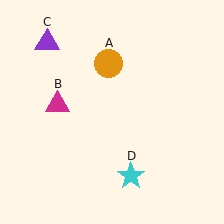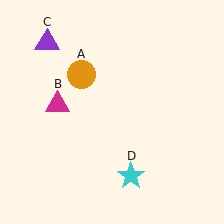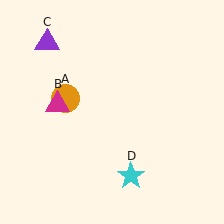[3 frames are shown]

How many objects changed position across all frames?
1 object changed position: orange circle (object A).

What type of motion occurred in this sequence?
The orange circle (object A) rotated counterclockwise around the center of the scene.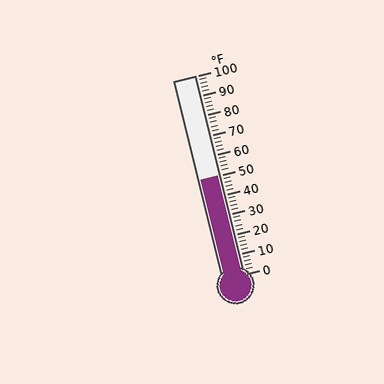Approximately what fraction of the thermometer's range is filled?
The thermometer is filled to approximately 50% of its range.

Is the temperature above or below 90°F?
The temperature is below 90°F.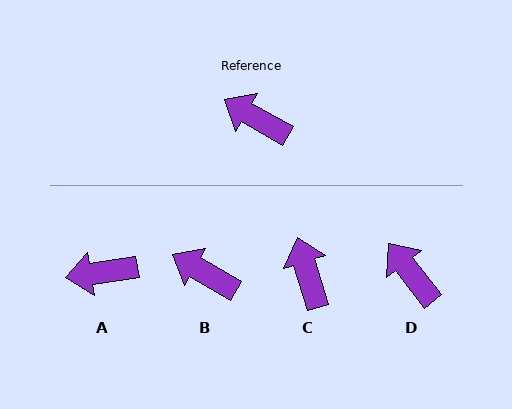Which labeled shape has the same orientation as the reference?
B.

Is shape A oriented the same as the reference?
No, it is off by about 39 degrees.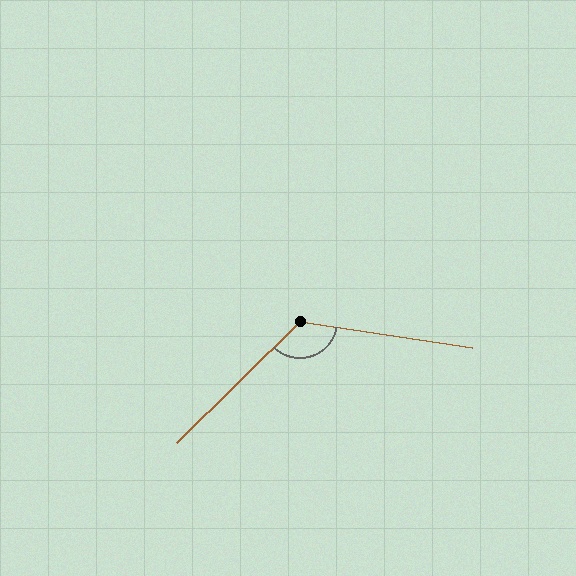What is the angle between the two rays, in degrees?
Approximately 127 degrees.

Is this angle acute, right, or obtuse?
It is obtuse.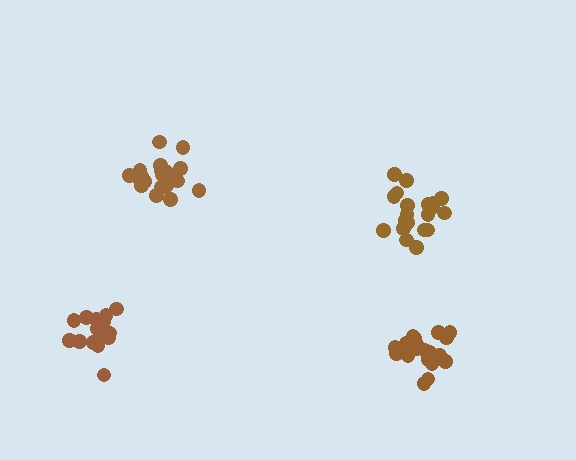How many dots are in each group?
Group 1: 21 dots, Group 2: 16 dots, Group 3: 20 dots, Group 4: 21 dots (78 total).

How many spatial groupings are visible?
There are 4 spatial groupings.